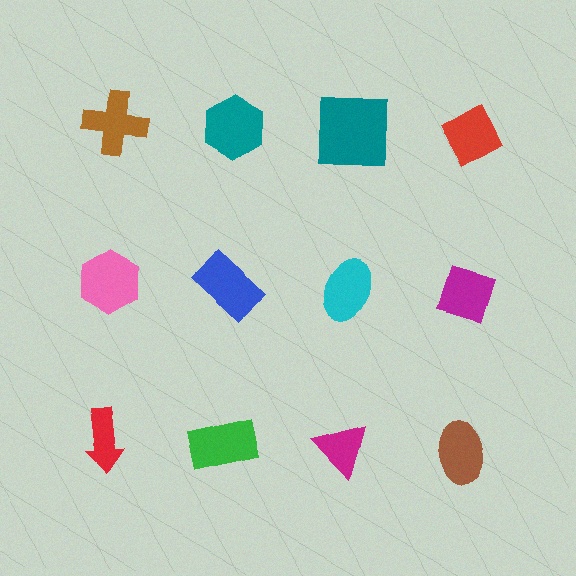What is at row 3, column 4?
A brown ellipse.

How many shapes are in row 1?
4 shapes.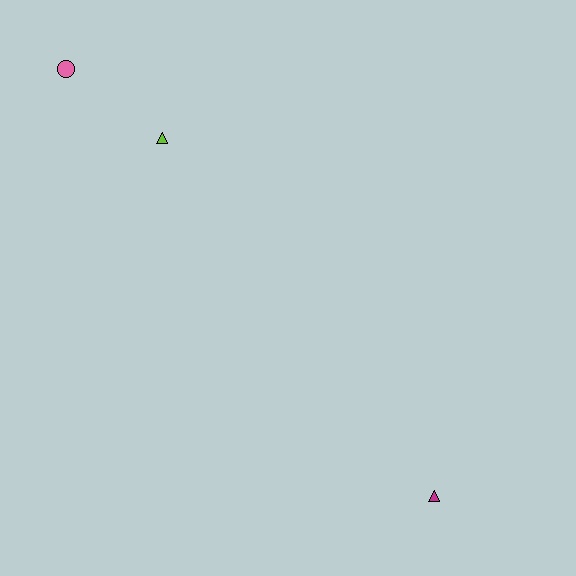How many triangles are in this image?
There are 2 triangles.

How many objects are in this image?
There are 3 objects.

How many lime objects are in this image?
There is 1 lime object.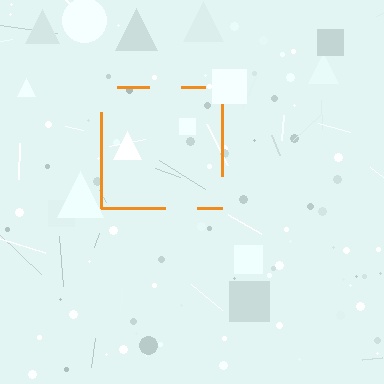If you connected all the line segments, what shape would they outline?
They would outline a square.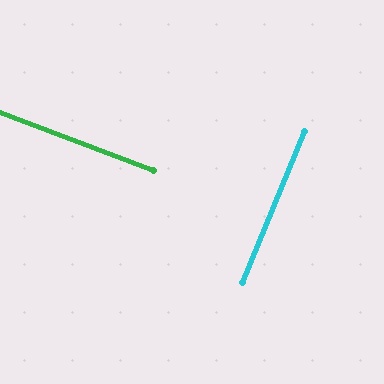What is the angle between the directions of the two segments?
Approximately 88 degrees.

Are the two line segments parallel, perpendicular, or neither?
Perpendicular — they meet at approximately 88°.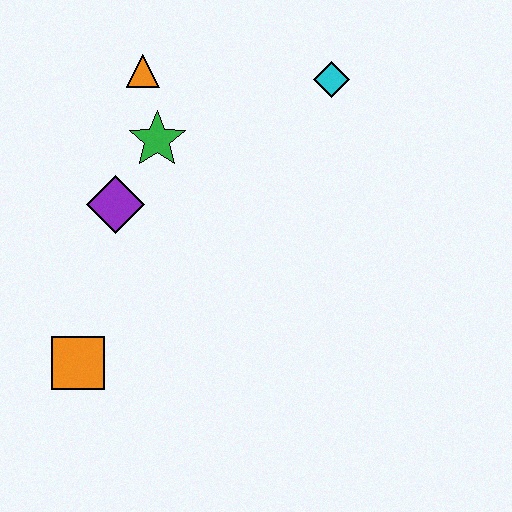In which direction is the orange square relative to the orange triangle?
The orange square is below the orange triangle.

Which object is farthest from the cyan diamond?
The orange square is farthest from the cyan diamond.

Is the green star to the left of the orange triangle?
No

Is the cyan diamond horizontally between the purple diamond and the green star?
No